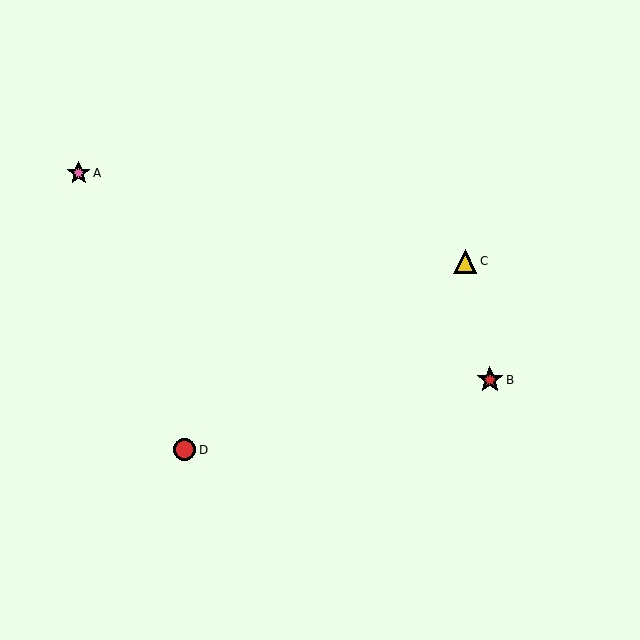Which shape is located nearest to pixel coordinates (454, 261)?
The yellow triangle (labeled C) at (465, 261) is nearest to that location.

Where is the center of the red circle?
The center of the red circle is at (184, 450).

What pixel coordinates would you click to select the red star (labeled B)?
Click at (490, 380) to select the red star B.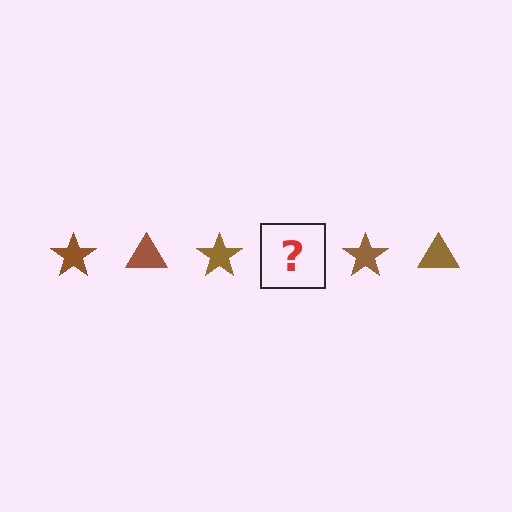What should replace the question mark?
The question mark should be replaced with a brown triangle.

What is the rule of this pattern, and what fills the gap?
The rule is that the pattern cycles through star, triangle shapes in brown. The gap should be filled with a brown triangle.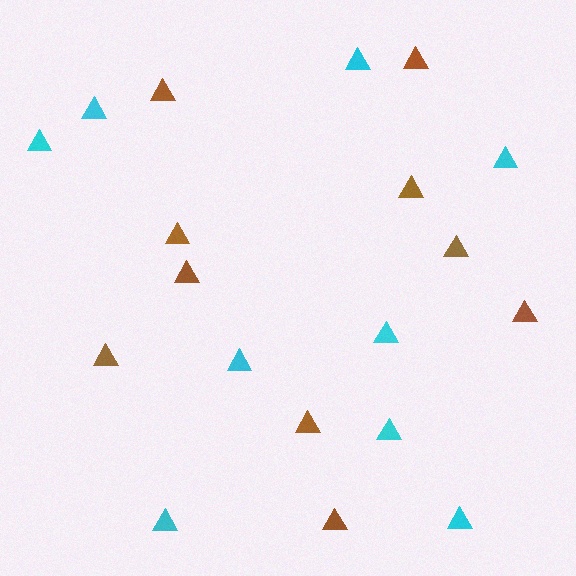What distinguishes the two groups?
There are 2 groups: one group of cyan triangles (9) and one group of brown triangles (10).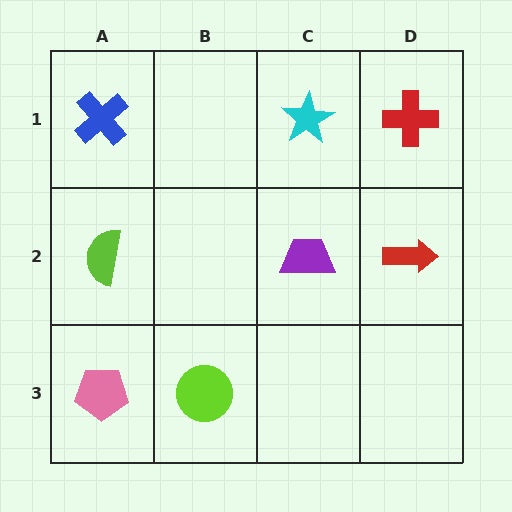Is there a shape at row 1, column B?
No, that cell is empty.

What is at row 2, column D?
A red arrow.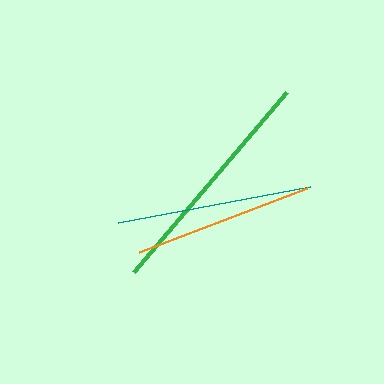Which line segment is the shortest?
The orange line is the shortest at approximately 180 pixels.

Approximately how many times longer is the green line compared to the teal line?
The green line is approximately 1.2 times the length of the teal line.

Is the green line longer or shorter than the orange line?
The green line is longer than the orange line.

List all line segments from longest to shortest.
From longest to shortest: green, teal, orange.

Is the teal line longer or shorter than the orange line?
The teal line is longer than the orange line.